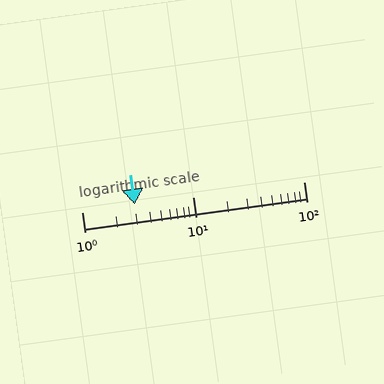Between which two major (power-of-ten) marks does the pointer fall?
The pointer is between 1 and 10.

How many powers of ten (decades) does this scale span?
The scale spans 2 decades, from 1 to 100.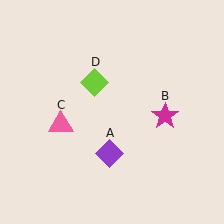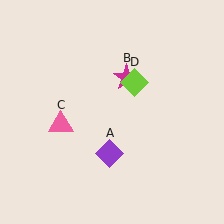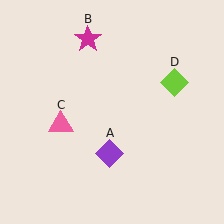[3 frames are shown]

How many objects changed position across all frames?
2 objects changed position: magenta star (object B), lime diamond (object D).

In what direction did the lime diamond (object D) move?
The lime diamond (object D) moved right.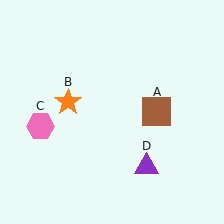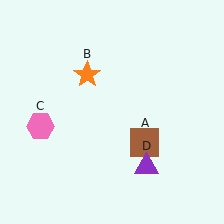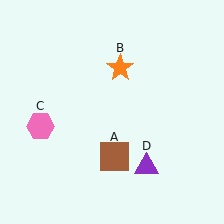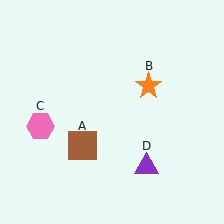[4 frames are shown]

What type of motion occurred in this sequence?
The brown square (object A), orange star (object B) rotated clockwise around the center of the scene.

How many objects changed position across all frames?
2 objects changed position: brown square (object A), orange star (object B).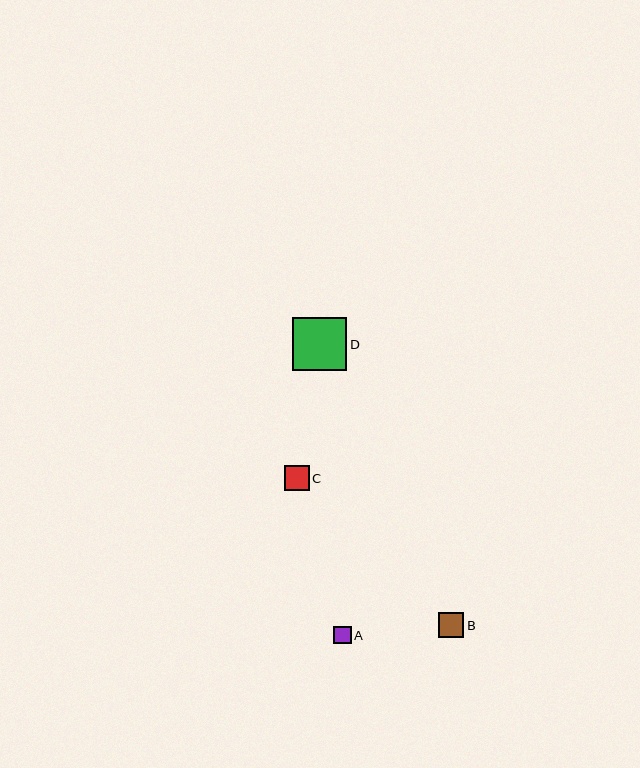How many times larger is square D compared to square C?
Square D is approximately 2.2 times the size of square C.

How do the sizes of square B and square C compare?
Square B and square C are approximately the same size.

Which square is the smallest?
Square A is the smallest with a size of approximately 18 pixels.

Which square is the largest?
Square D is the largest with a size of approximately 54 pixels.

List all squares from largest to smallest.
From largest to smallest: D, B, C, A.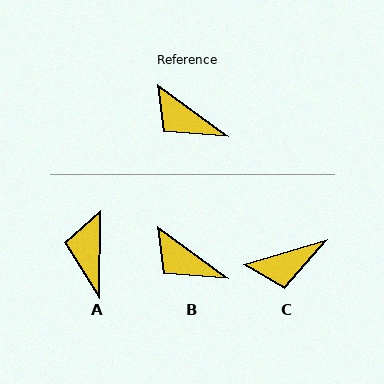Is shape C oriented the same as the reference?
No, it is off by about 53 degrees.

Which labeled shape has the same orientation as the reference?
B.